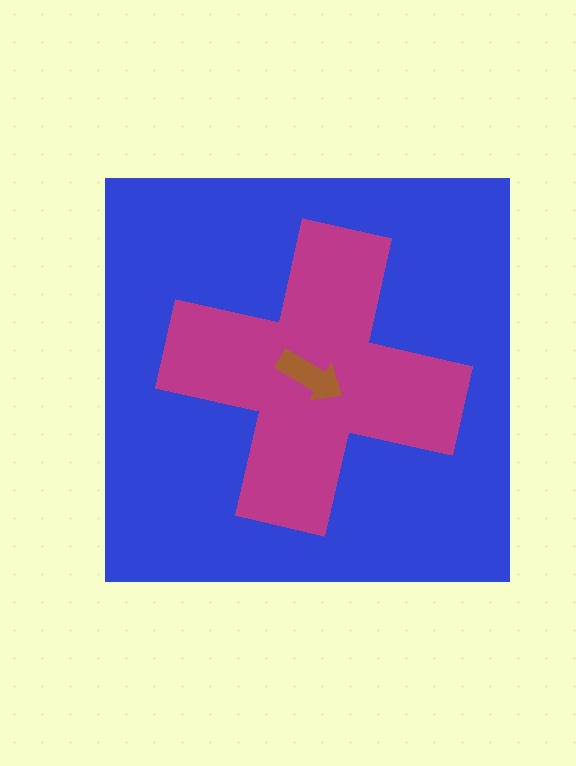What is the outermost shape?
The blue square.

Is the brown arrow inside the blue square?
Yes.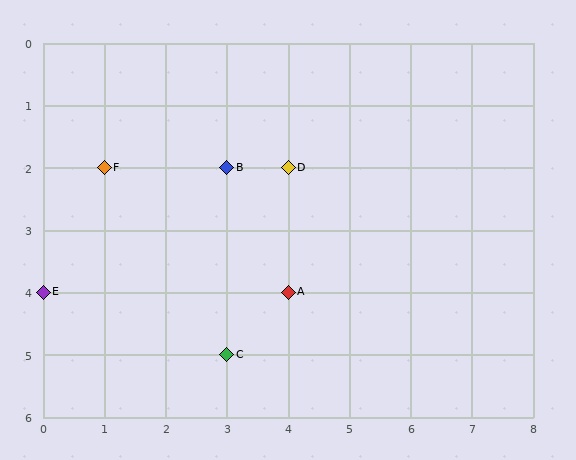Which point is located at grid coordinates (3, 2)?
Point B is at (3, 2).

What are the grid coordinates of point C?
Point C is at grid coordinates (3, 5).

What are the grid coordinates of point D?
Point D is at grid coordinates (4, 2).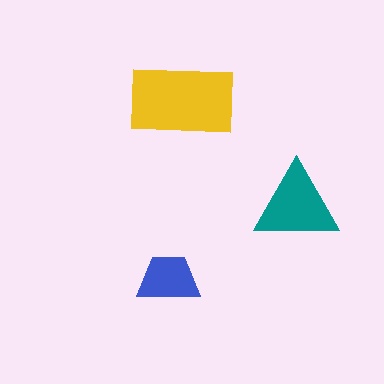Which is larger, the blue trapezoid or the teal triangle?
The teal triangle.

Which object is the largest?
The yellow rectangle.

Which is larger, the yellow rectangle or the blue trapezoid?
The yellow rectangle.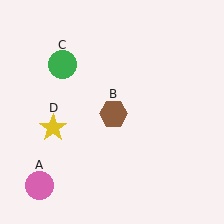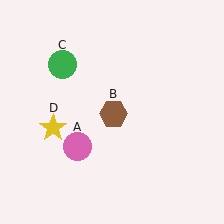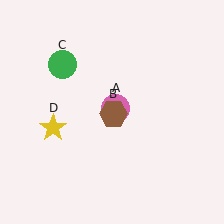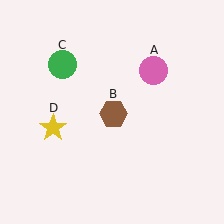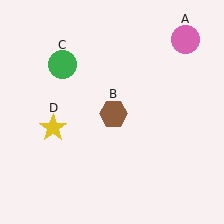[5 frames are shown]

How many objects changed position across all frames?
1 object changed position: pink circle (object A).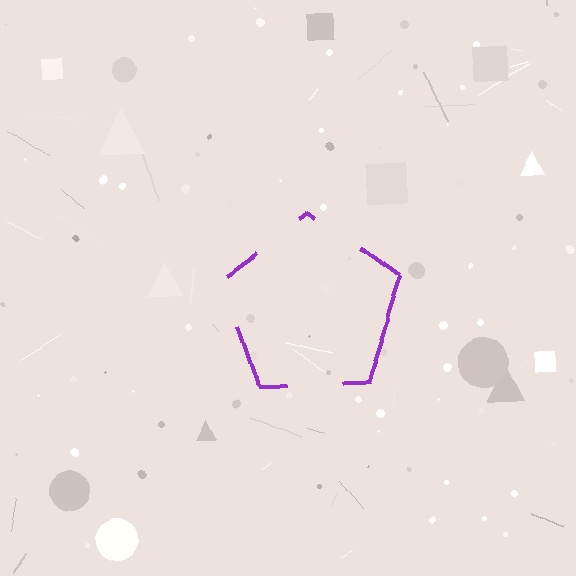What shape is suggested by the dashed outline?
The dashed outline suggests a pentagon.